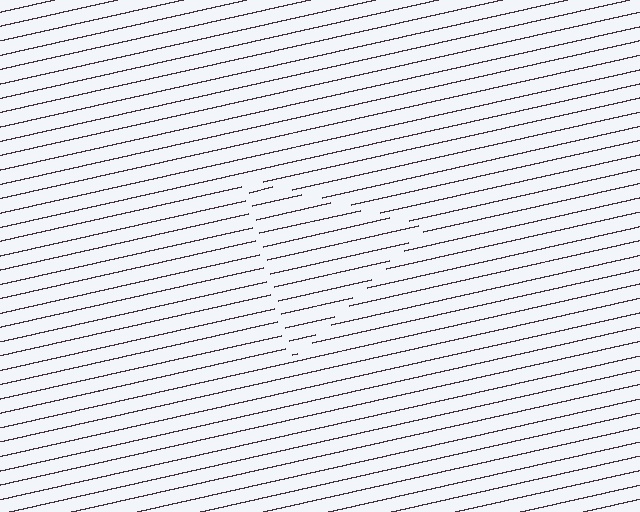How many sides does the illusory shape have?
3 sides — the line-ends trace a triangle.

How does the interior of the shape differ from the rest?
The interior of the shape contains the same grating, shifted by half a period — the contour is defined by the phase discontinuity where line-ends from the inner and outer gratings abut.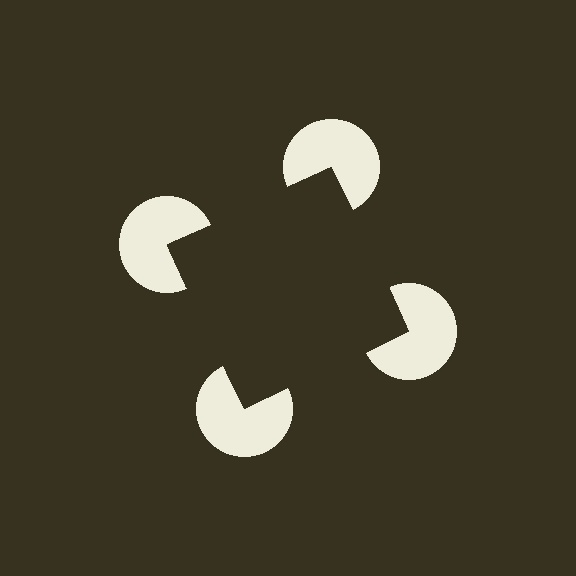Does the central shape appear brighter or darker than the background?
It typically appears slightly darker than the background, even though no actual brightness change is drawn.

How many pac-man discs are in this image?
There are 4 — one at each vertex of the illusory square.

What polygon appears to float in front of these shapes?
An illusory square — its edges are inferred from the aligned wedge cuts in the pac-man discs, not physically drawn.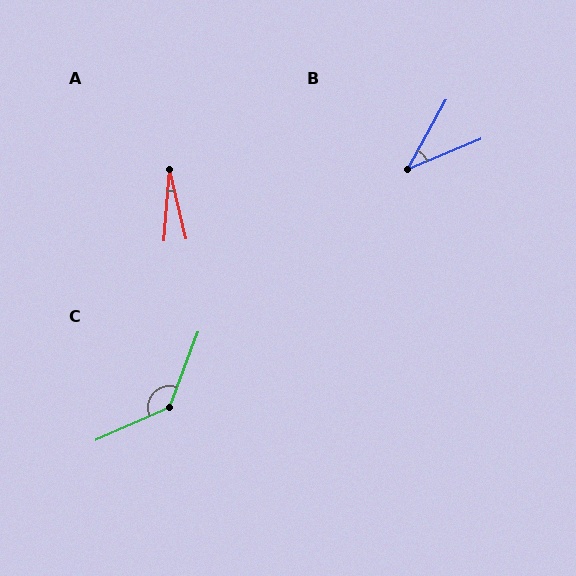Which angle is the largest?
C, at approximately 135 degrees.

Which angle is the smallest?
A, at approximately 17 degrees.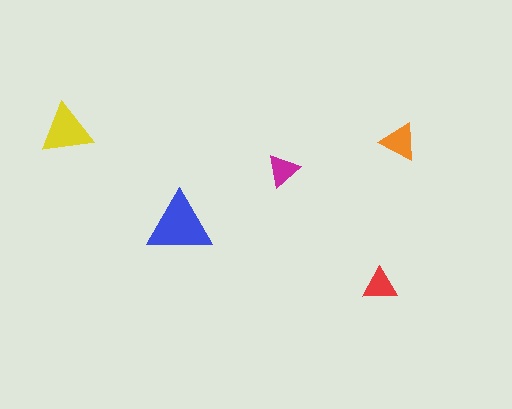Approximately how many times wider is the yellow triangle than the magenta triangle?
About 1.5 times wider.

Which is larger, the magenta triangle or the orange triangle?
The orange one.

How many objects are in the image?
There are 5 objects in the image.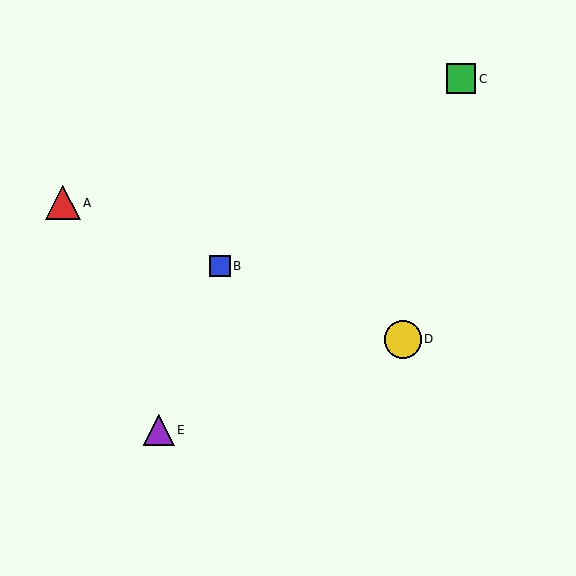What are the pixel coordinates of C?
Object C is at (461, 79).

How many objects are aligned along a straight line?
3 objects (A, B, D) are aligned along a straight line.